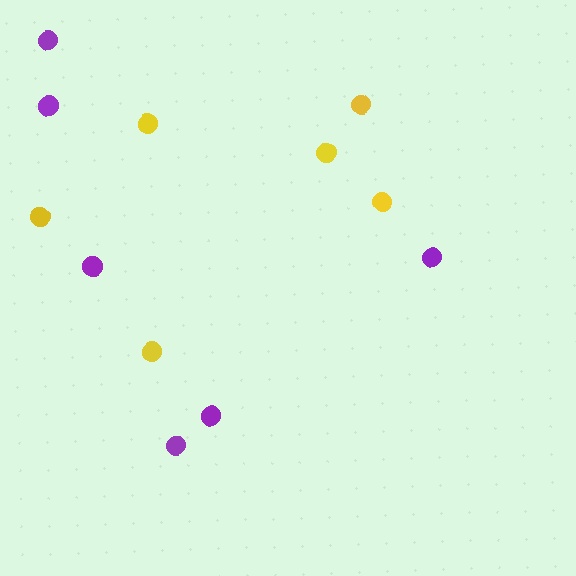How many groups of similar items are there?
There are 2 groups: one group of yellow circles (6) and one group of purple circles (6).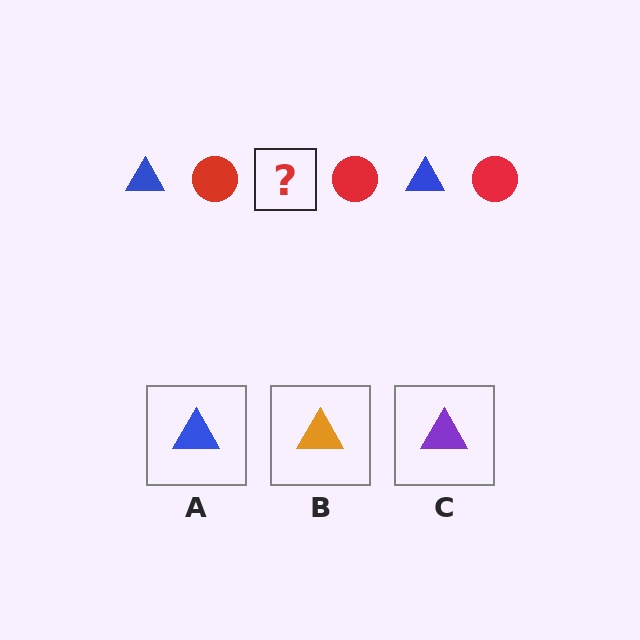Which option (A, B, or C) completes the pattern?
A.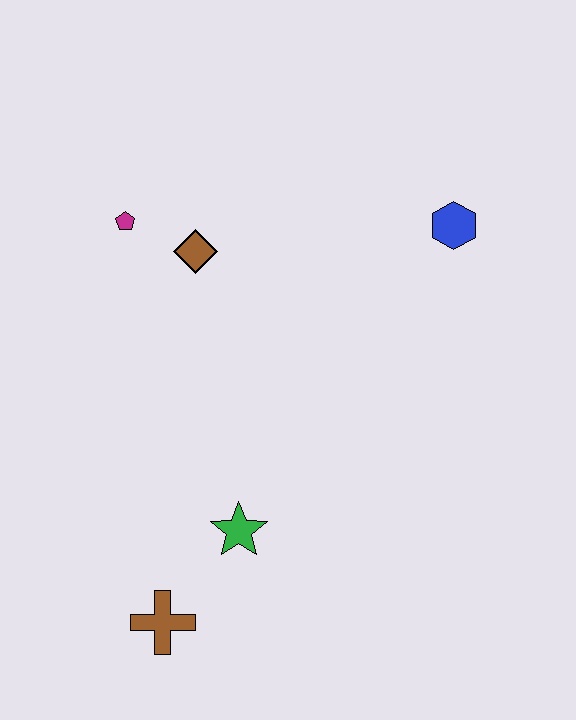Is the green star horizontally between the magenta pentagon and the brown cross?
No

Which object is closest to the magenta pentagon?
The brown diamond is closest to the magenta pentagon.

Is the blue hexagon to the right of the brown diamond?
Yes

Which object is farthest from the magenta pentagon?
The brown cross is farthest from the magenta pentagon.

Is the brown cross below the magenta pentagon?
Yes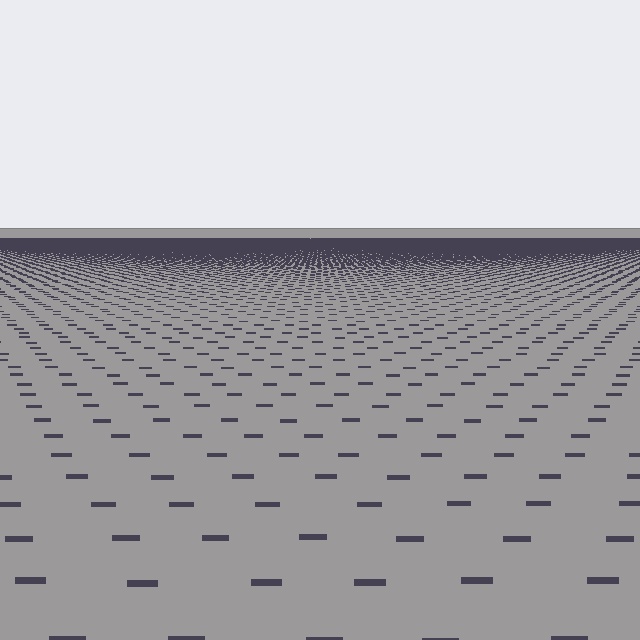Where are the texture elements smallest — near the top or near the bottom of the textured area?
Near the top.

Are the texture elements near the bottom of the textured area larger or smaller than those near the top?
Larger. Near the bottom, elements are closer to the viewer and appear at a bigger on-screen size.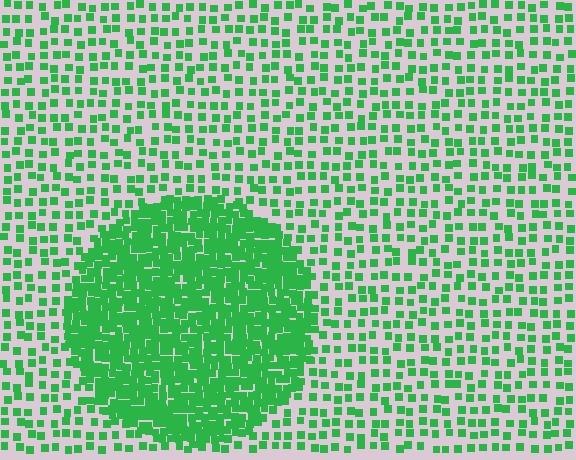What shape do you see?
I see a circle.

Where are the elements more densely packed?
The elements are more densely packed inside the circle boundary.